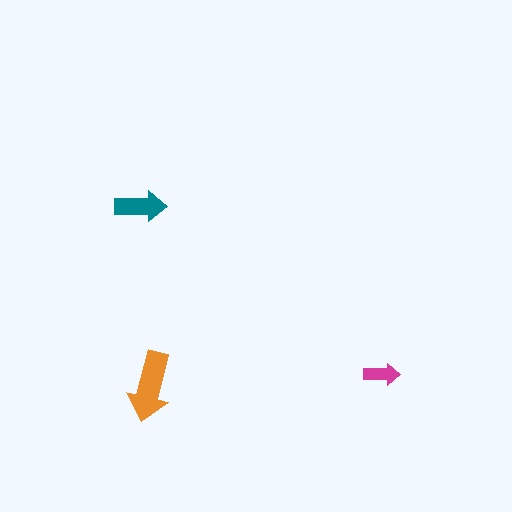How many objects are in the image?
There are 3 objects in the image.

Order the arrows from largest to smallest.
the orange one, the teal one, the magenta one.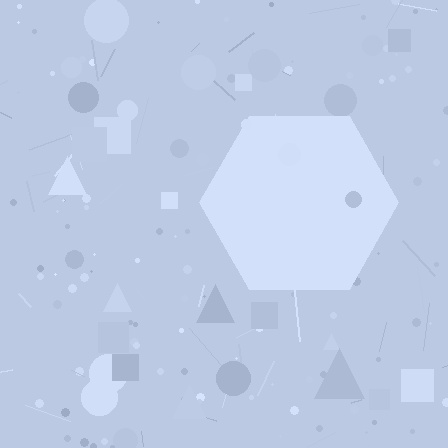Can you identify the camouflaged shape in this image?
The camouflaged shape is a hexagon.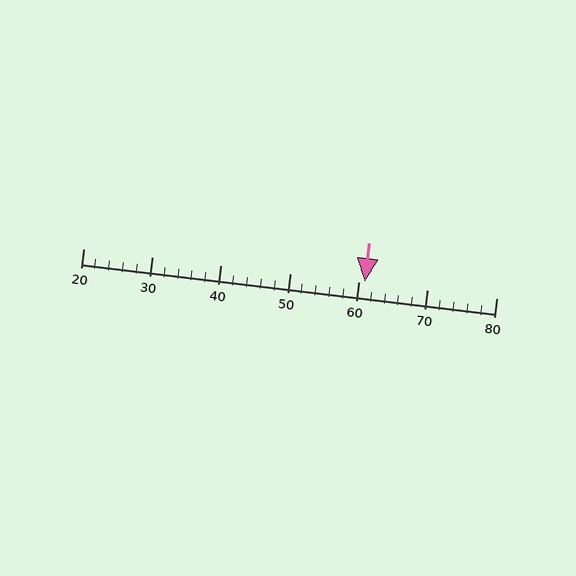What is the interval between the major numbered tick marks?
The major tick marks are spaced 10 units apart.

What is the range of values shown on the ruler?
The ruler shows values from 20 to 80.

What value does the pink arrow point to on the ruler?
The pink arrow points to approximately 61.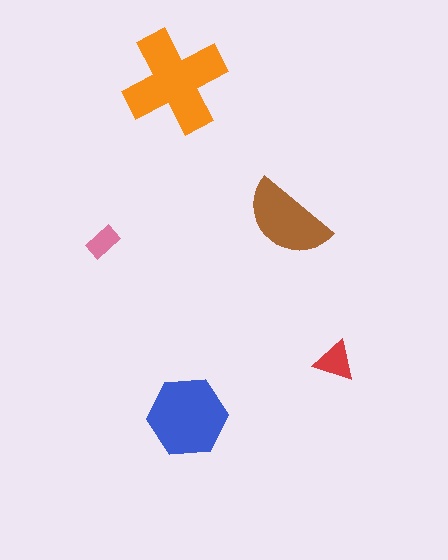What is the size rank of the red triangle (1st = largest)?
4th.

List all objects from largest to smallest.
The orange cross, the blue hexagon, the brown semicircle, the red triangle, the pink rectangle.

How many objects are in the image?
There are 5 objects in the image.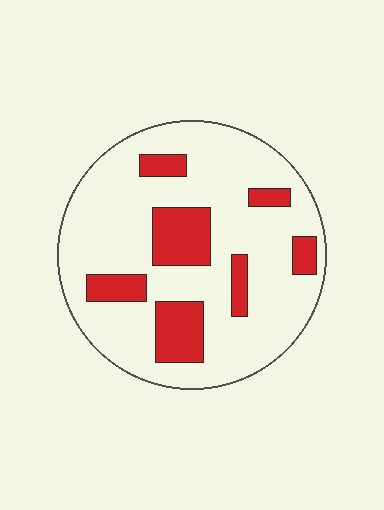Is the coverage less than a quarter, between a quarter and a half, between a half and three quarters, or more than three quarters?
Less than a quarter.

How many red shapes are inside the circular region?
7.